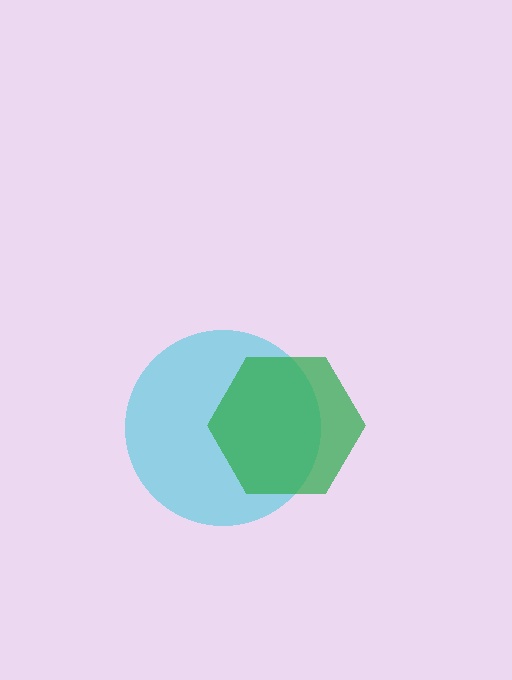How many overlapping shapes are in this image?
There are 2 overlapping shapes in the image.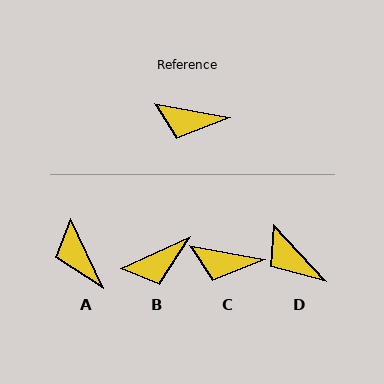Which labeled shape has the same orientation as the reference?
C.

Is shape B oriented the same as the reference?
No, it is off by about 35 degrees.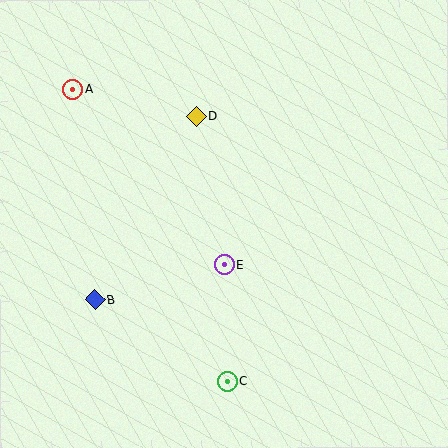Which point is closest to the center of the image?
Point E at (225, 265) is closest to the center.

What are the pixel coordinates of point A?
Point A is at (73, 89).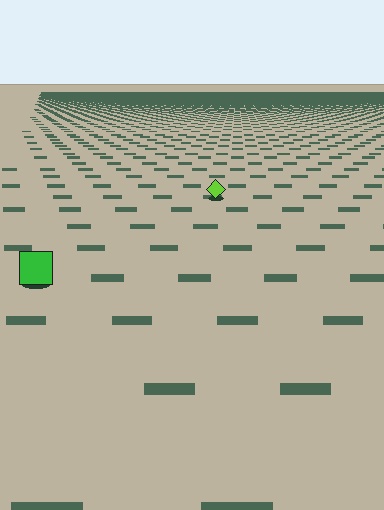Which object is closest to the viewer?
The green square is closest. The texture marks near it are larger and more spread out.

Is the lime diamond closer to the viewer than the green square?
No. The green square is closer — you can tell from the texture gradient: the ground texture is coarser near it.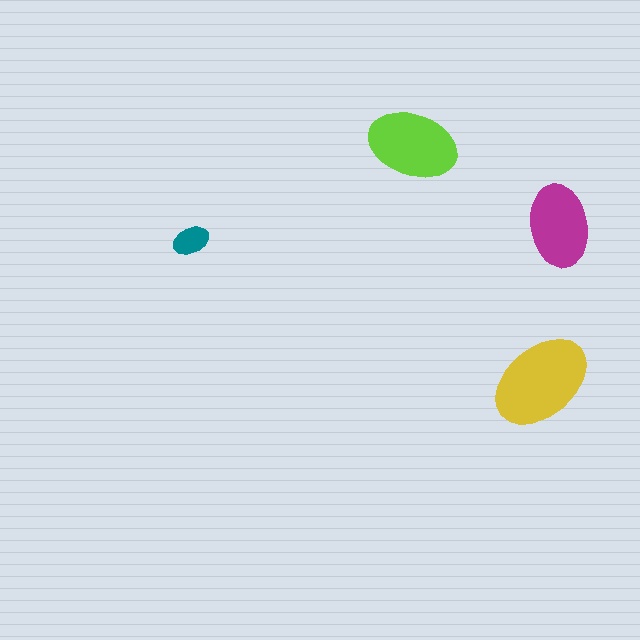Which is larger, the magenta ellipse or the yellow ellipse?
The yellow one.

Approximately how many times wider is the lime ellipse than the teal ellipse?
About 2.5 times wider.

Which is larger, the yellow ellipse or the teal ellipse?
The yellow one.